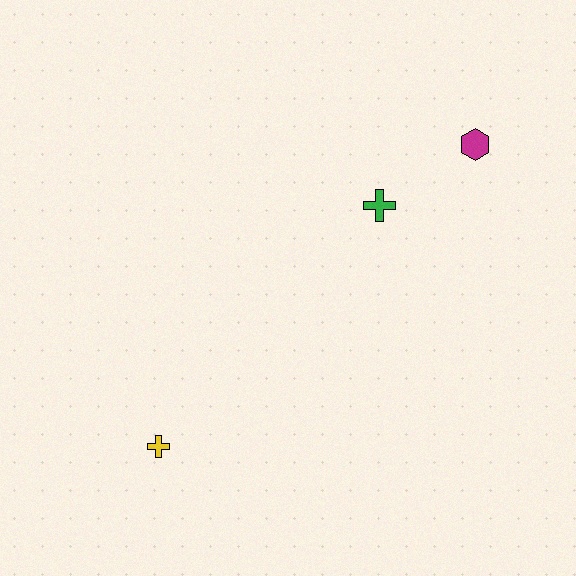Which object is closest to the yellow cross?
The green cross is closest to the yellow cross.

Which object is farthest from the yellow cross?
The magenta hexagon is farthest from the yellow cross.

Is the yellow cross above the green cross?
No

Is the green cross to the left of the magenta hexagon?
Yes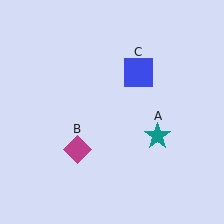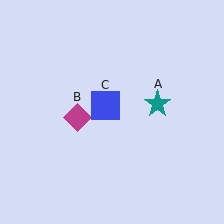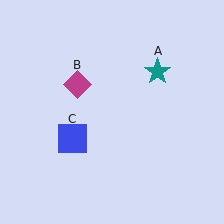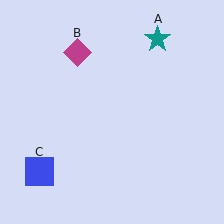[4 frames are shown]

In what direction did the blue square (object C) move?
The blue square (object C) moved down and to the left.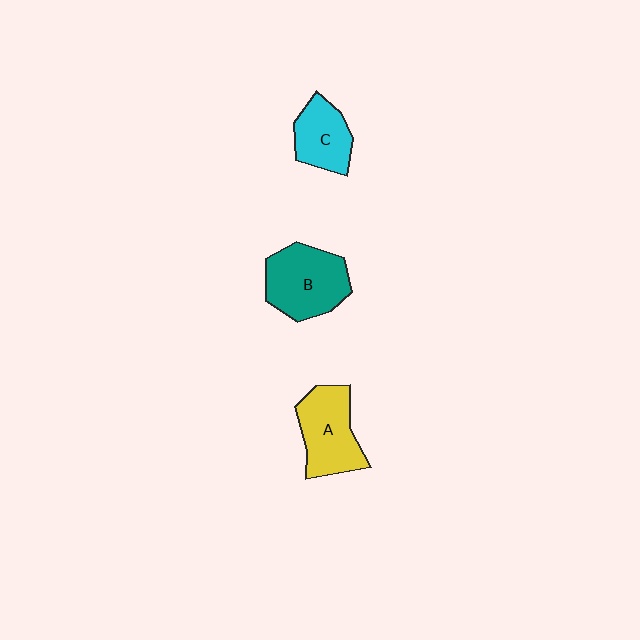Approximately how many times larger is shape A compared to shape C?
Approximately 1.4 times.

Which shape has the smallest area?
Shape C (cyan).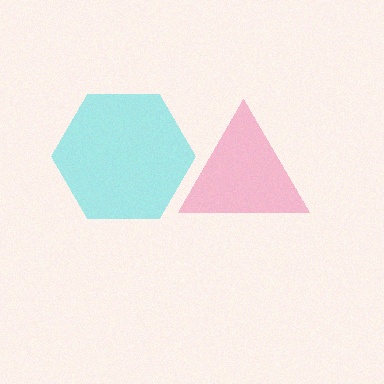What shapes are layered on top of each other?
The layered shapes are: a pink triangle, a cyan hexagon.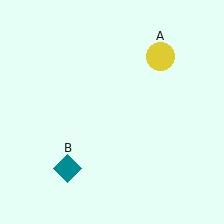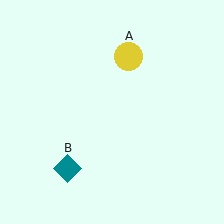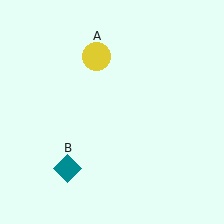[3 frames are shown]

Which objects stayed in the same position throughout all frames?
Teal diamond (object B) remained stationary.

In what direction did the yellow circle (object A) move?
The yellow circle (object A) moved left.